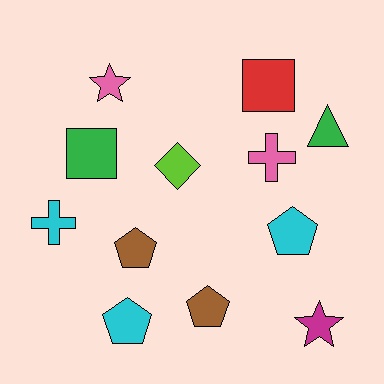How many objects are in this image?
There are 12 objects.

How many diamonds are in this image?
There is 1 diamond.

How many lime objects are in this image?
There is 1 lime object.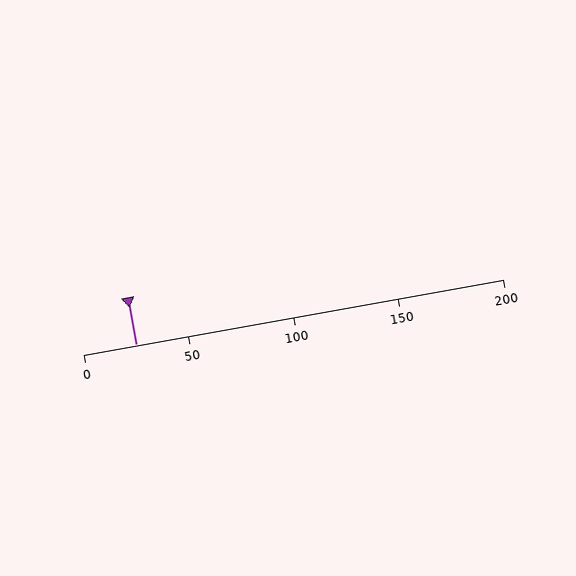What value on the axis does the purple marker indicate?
The marker indicates approximately 25.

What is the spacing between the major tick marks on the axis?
The major ticks are spaced 50 apart.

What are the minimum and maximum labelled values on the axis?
The axis runs from 0 to 200.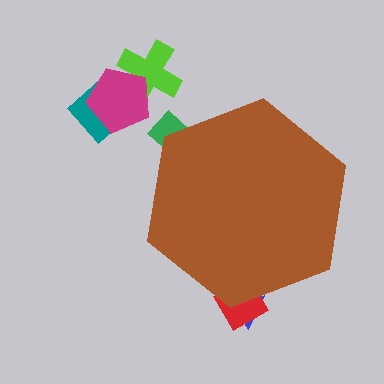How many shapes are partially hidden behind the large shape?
3 shapes are partially hidden.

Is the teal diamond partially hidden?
No, the teal diamond is fully visible.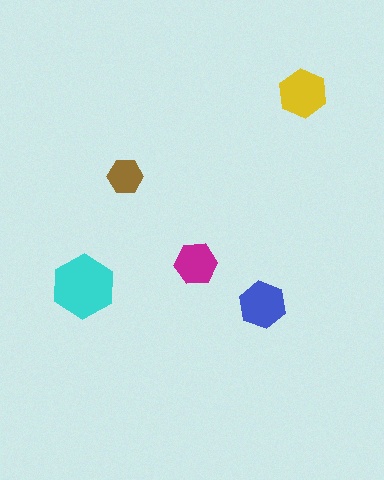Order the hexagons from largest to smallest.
the cyan one, the yellow one, the blue one, the magenta one, the brown one.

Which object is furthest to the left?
The cyan hexagon is leftmost.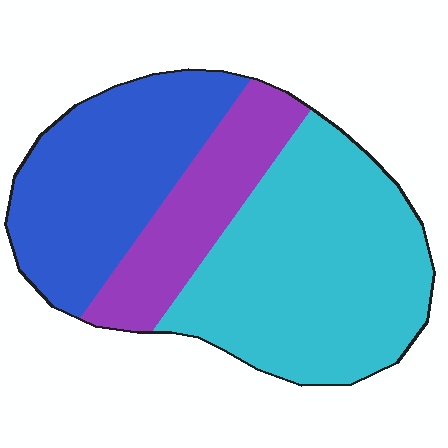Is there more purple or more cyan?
Cyan.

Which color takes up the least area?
Purple, at roughly 20%.